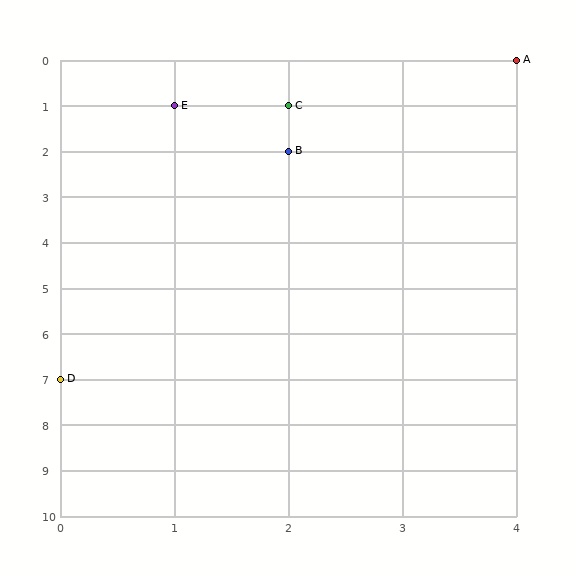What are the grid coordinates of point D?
Point D is at grid coordinates (0, 7).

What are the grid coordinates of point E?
Point E is at grid coordinates (1, 1).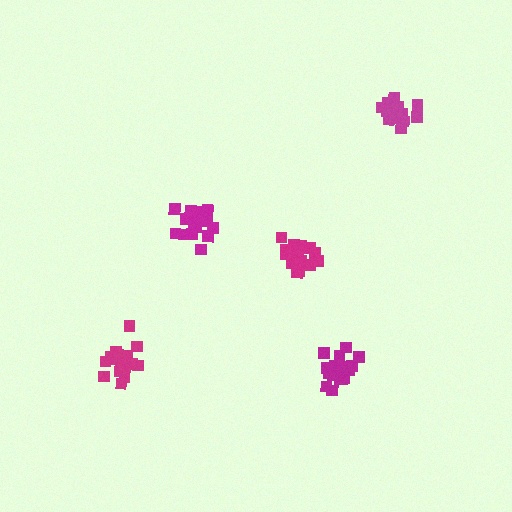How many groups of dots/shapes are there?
There are 5 groups.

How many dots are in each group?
Group 1: 18 dots, Group 2: 20 dots, Group 3: 19 dots, Group 4: 17 dots, Group 5: 19 dots (93 total).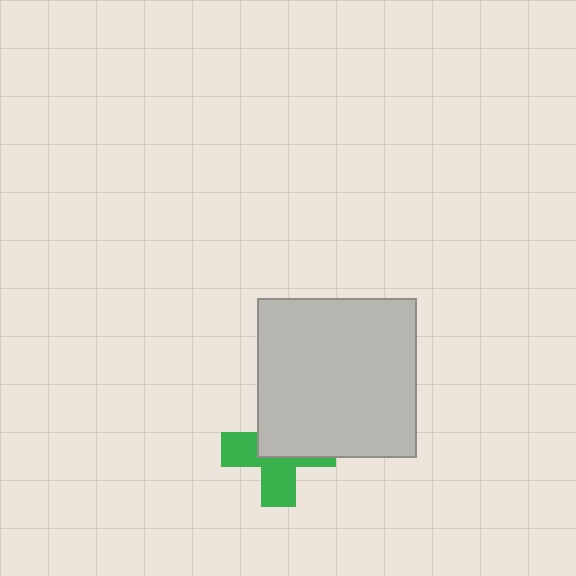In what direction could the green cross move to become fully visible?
The green cross could move toward the lower-left. That would shift it out from behind the light gray square entirely.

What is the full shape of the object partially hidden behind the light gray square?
The partially hidden object is a green cross.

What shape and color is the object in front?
The object in front is a light gray square.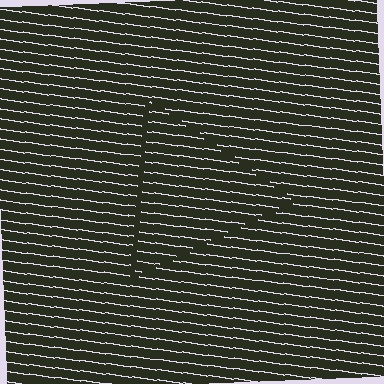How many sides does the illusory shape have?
3 sides — the line-ends trace a triangle.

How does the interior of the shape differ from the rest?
The interior of the shape contains the same grating, shifted by half a period — the contour is defined by the phase discontinuity where line-ends from the inner and outer gratings abut.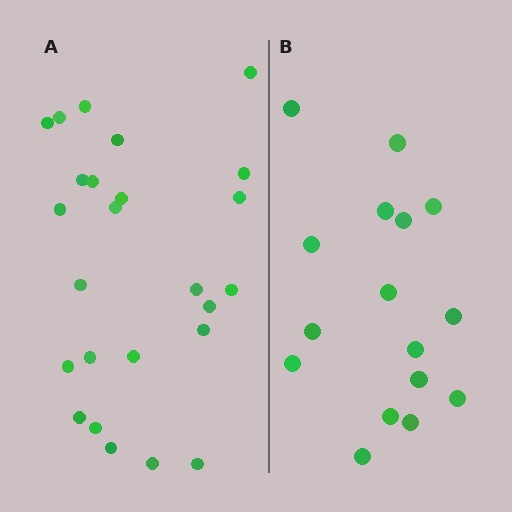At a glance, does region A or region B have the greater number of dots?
Region A (the left region) has more dots.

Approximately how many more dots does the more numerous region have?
Region A has roughly 8 or so more dots than region B.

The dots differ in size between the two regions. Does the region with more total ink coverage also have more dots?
No. Region B has more total ink coverage because its dots are larger, but region A actually contains more individual dots. Total area can be misleading — the number of items is what matters here.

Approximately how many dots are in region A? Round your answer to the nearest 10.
About 20 dots. (The exact count is 25, which rounds to 20.)